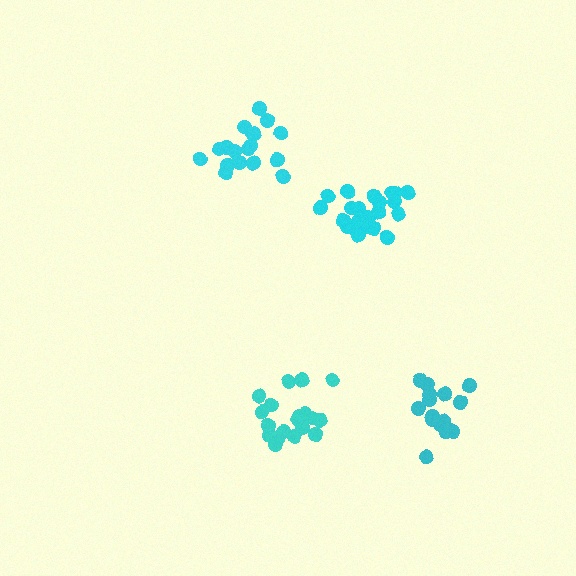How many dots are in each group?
Group 1: 21 dots, Group 2: 21 dots, Group 3: 16 dots, Group 4: 19 dots (77 total).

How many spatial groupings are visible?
There are 4 spatial groupings.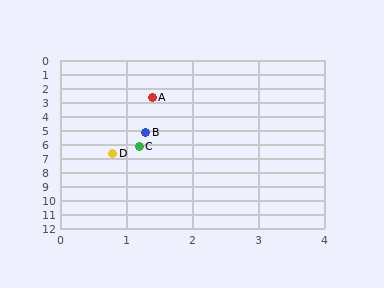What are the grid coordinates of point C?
Point C is at approximately (1.2, 6.2).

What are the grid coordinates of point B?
Point B is at approximately (1.3, 5.2).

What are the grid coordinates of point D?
Point D is at approximately (0.8, 6.7).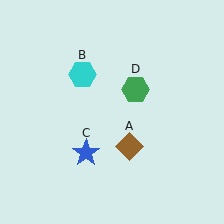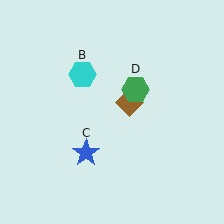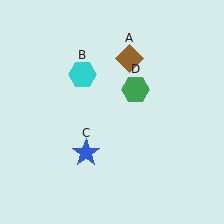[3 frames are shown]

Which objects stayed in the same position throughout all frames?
Cyan hexagon (object B) and blue star (object C) and green hexagon (object D) remained stationary.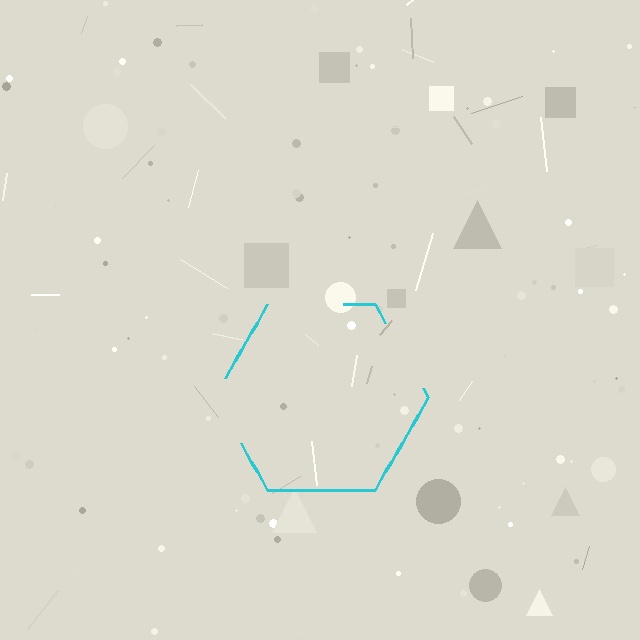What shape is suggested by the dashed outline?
The dashed outline suggests a hexagon.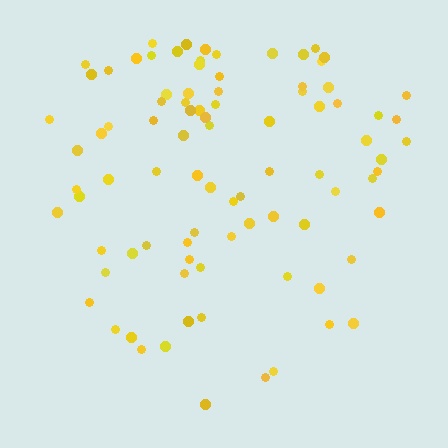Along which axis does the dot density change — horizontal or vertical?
Vertical.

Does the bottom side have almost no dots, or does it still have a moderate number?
Still a moderate number, just noticeably fewer than the top.